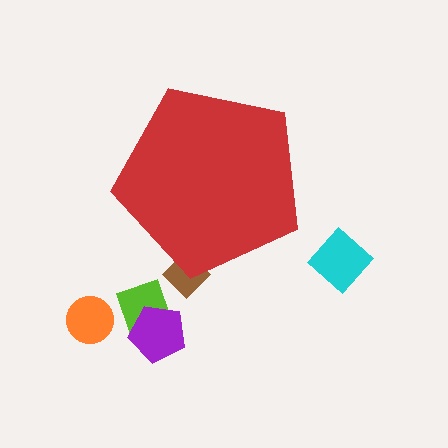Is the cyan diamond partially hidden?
No, the cyan diamond is fully visible.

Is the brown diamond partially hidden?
Yes, the brown diamond is partially hidden behind the red pentagon.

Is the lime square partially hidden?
No, the lime square is fully visible.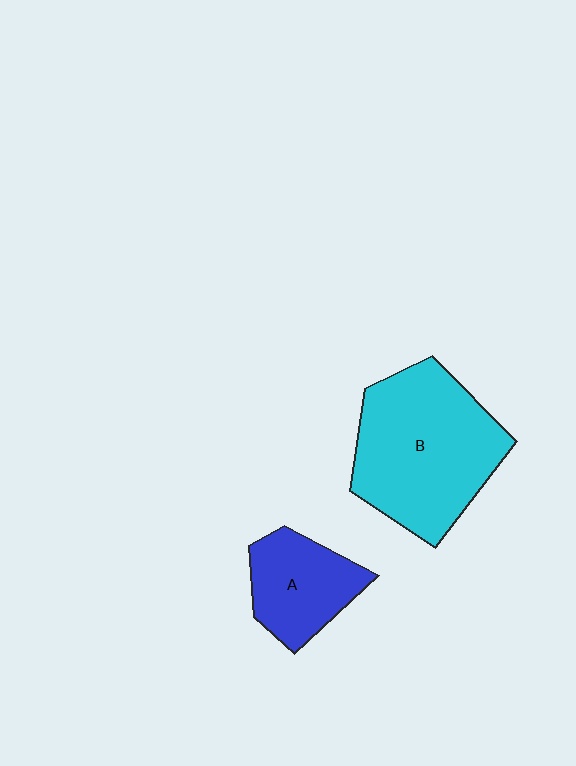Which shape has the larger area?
Shape B (cyan).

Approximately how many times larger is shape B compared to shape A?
Approximately 2.0 times.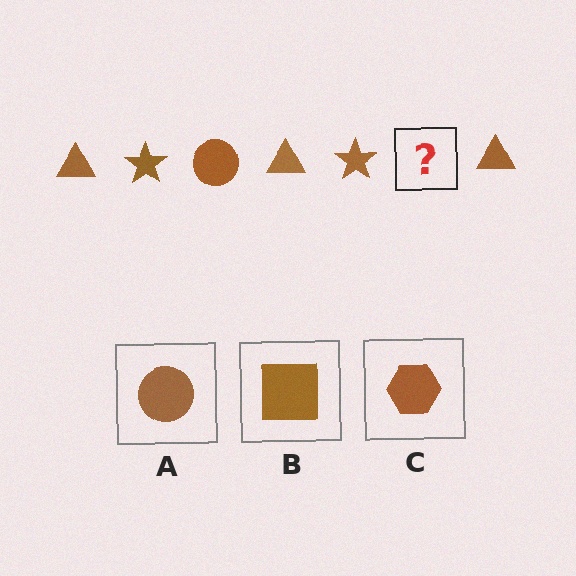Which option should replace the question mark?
Option A.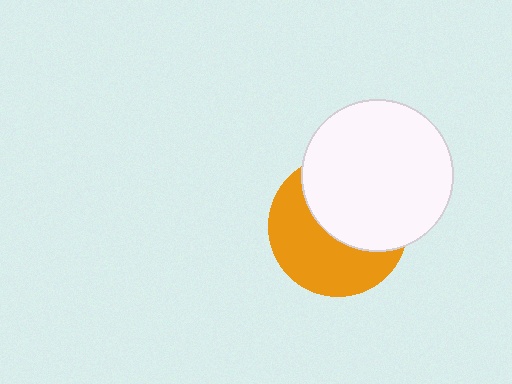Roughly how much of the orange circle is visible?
About half of it is visible (roughly 50%).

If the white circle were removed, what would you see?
You would see the complete orange circle.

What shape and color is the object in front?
The object in front is a white circle.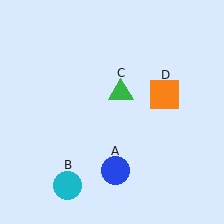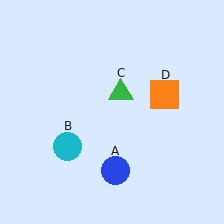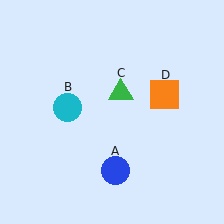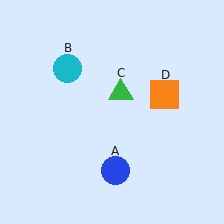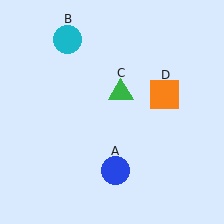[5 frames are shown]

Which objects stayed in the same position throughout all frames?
Blue circle (object A) and green triangle (object C) and orange square (object D) remained stationary.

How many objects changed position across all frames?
1 object changed position: cyan circle (object B).